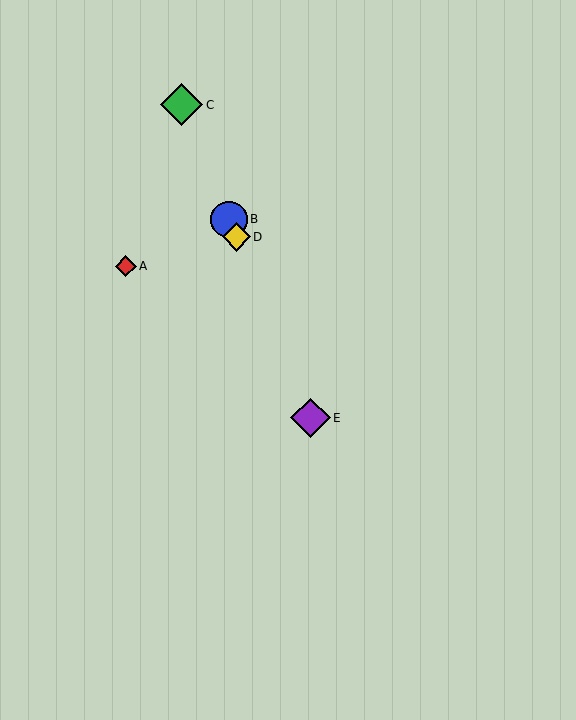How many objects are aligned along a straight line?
4 objects (B, C, D, E) are aligned along a straight line.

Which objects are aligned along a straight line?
Objects B, C, D, E are aligned along a straight line.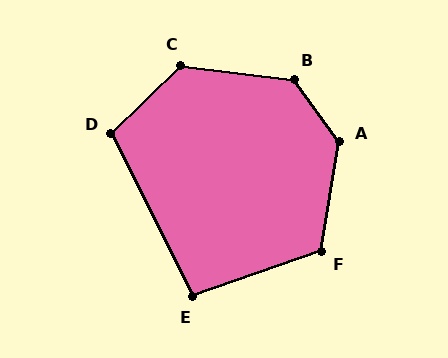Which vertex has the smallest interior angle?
E, at approximately 97 degrees.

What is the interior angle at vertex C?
Approximately 128 degrees (obtuse).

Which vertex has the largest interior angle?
A, at approximately 134 degrees.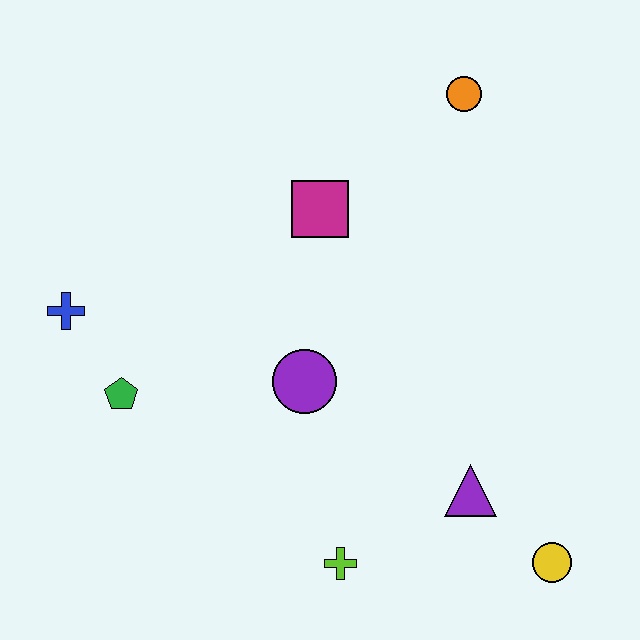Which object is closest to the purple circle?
The magenta square is closest to the purple circle.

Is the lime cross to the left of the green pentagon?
No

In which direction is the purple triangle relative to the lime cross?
The purple triangle is to the right of the lime cross.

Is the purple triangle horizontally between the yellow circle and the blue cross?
Yes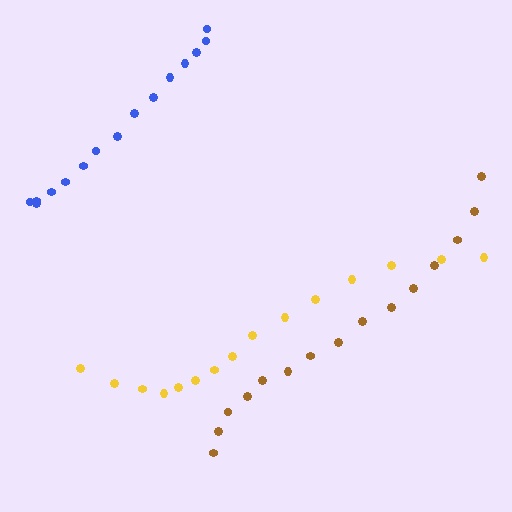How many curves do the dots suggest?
There are 3 distinct paths.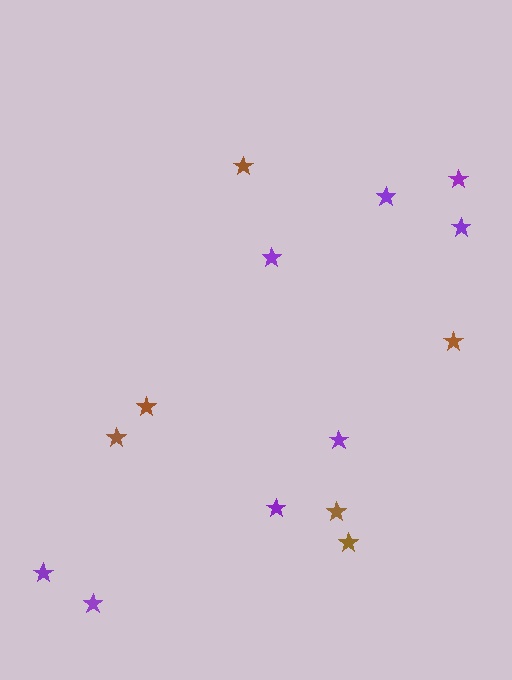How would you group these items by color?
There are 2 groups: one group of purple stars (8) and one group of brown stars (6).